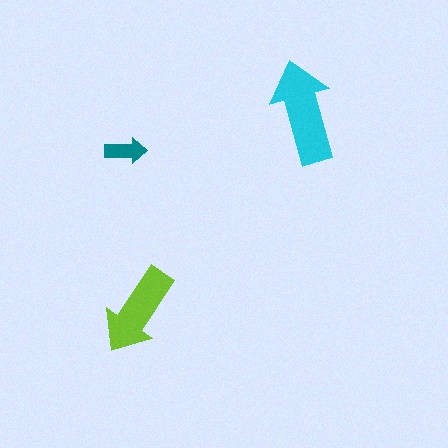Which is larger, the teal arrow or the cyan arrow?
The cyan one.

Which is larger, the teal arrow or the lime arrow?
The lime one.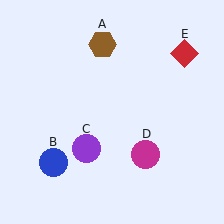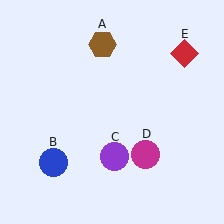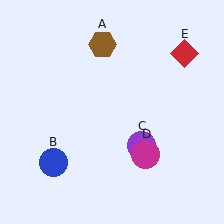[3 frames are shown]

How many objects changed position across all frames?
1 object changed position: purple circle (object C).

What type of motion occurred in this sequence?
The purple circle (object C) rotated counterclockwise around the center of the scene.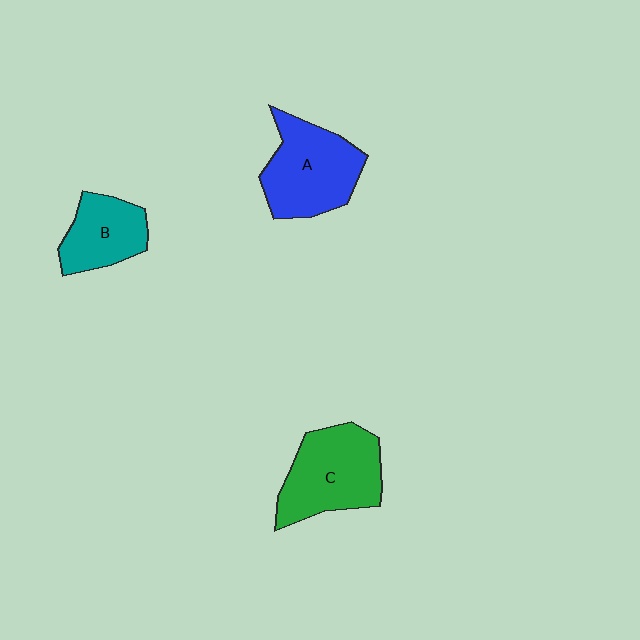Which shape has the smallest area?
Shape B (teal).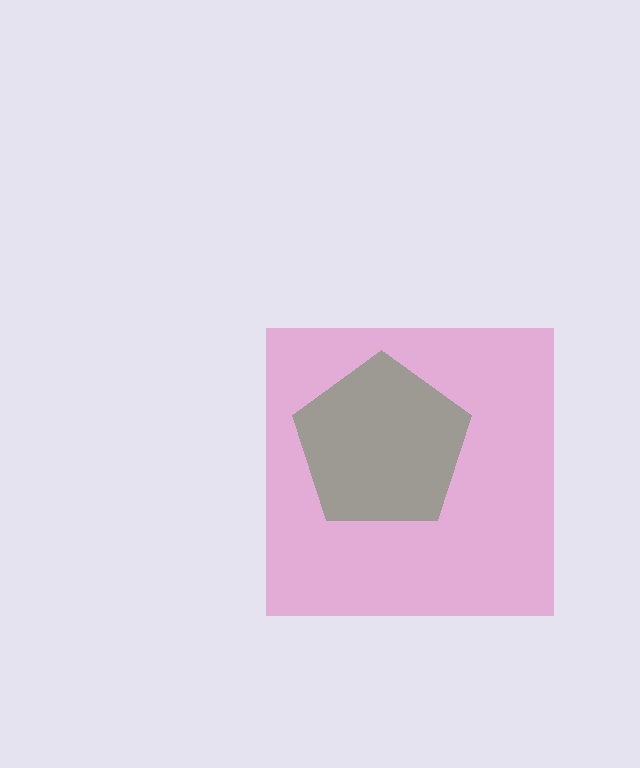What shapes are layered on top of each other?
The layered shapes are: a green pentagon, a pink square.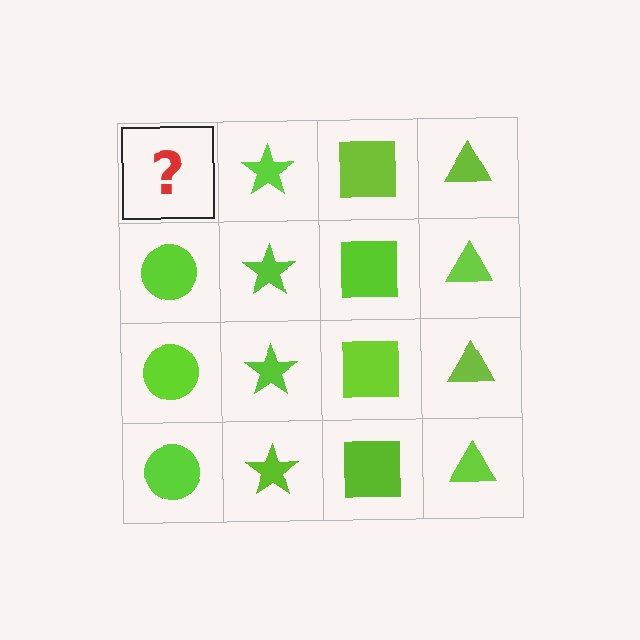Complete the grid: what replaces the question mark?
The question mark should be replaced with a lime circle.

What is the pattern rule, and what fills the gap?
The rule is that each column has a consistent shape. The gap should be filled with a lime circle.